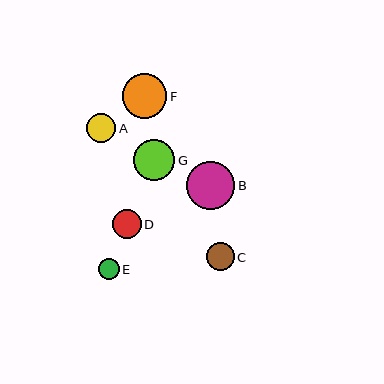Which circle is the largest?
Circle B is the largest with a size of approximately 48 pixels.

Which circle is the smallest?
Circle E is the smallest with a size of approximately 21 pixels.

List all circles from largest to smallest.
From largest to smallest: B, F, G, A, D, C, E.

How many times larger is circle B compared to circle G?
Circle B is approximately 1.2 times the size of circle G.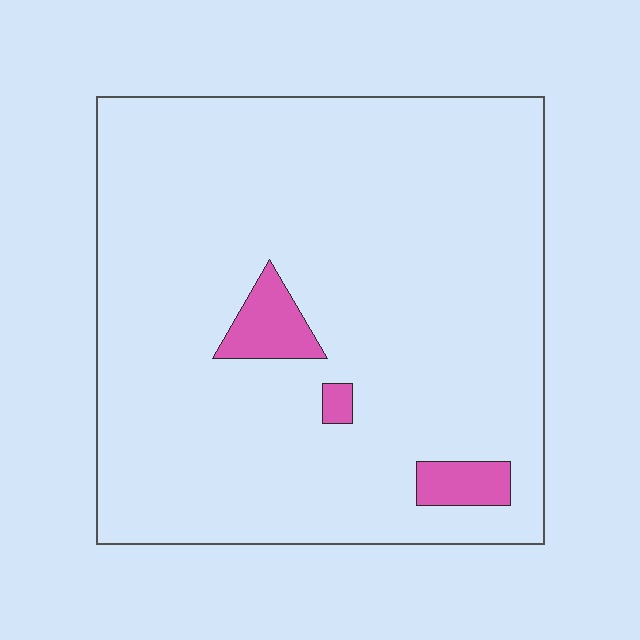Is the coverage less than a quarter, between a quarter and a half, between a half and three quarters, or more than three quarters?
Less than a quarter.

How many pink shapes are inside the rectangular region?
3.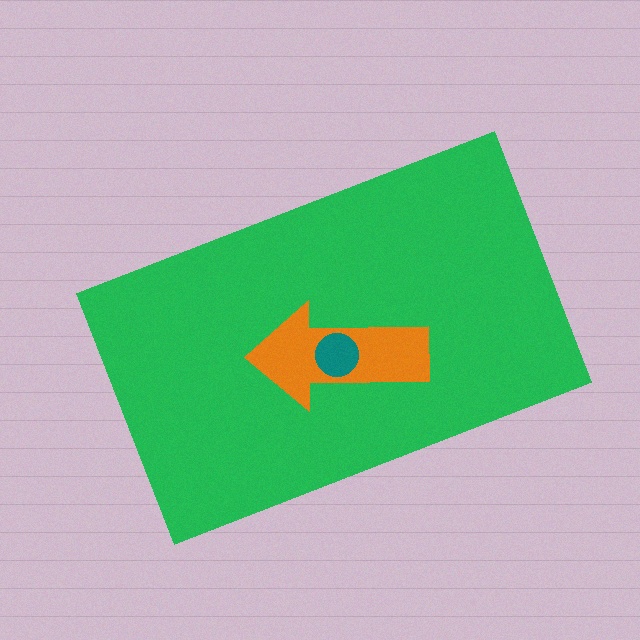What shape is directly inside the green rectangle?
The orange arrow.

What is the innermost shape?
The teal circle.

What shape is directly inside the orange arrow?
The teal circle.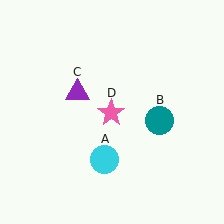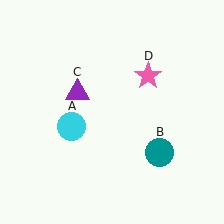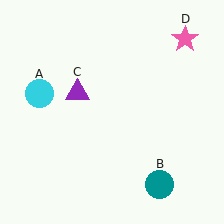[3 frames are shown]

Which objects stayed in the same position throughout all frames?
Purple triangle (object C) remained stationary.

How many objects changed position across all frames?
3 objects changed position: cyan circle (object A), teal circle (object B), pink star (object D).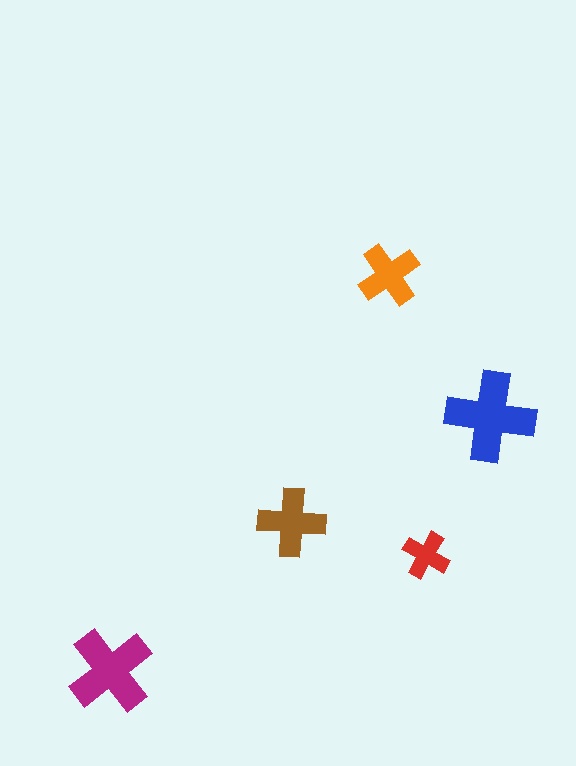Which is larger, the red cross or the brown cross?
The brown one.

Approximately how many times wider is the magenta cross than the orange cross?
About 1.5 times wider.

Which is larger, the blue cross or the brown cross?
The blue one.